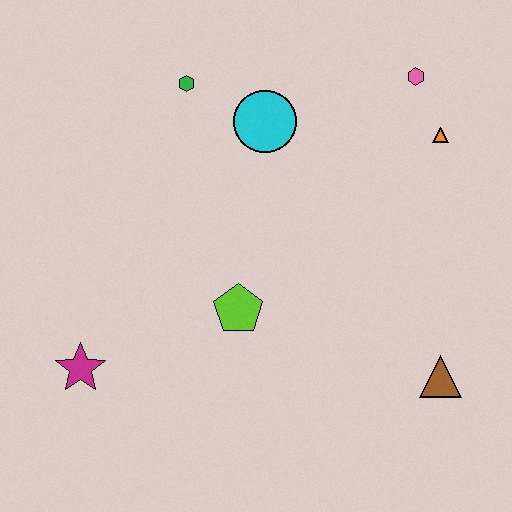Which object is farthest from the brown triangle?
The green hexagon is farthest from the brown triangle.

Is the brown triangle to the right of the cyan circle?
Yes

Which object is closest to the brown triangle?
The lime pentagon is closest to the brown triangle.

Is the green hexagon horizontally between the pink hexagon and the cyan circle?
No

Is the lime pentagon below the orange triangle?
Yes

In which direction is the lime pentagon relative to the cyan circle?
The lime pentagon is below the cyan circle.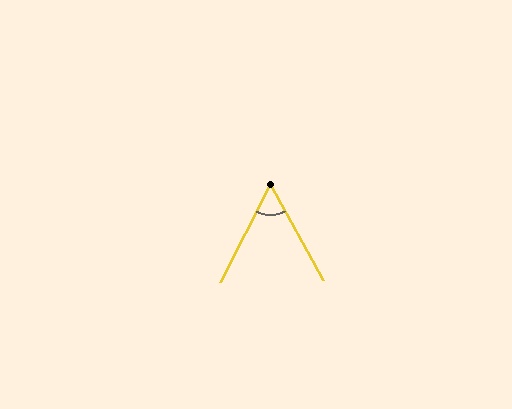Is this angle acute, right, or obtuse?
It is acute.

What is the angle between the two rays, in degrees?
Approximately 56 degrees.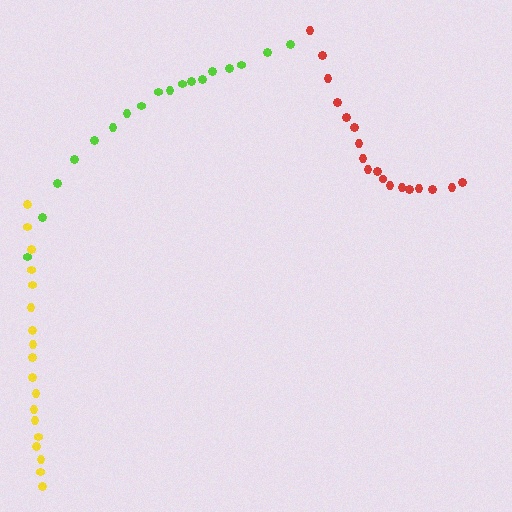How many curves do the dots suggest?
There are 3 distinct paths.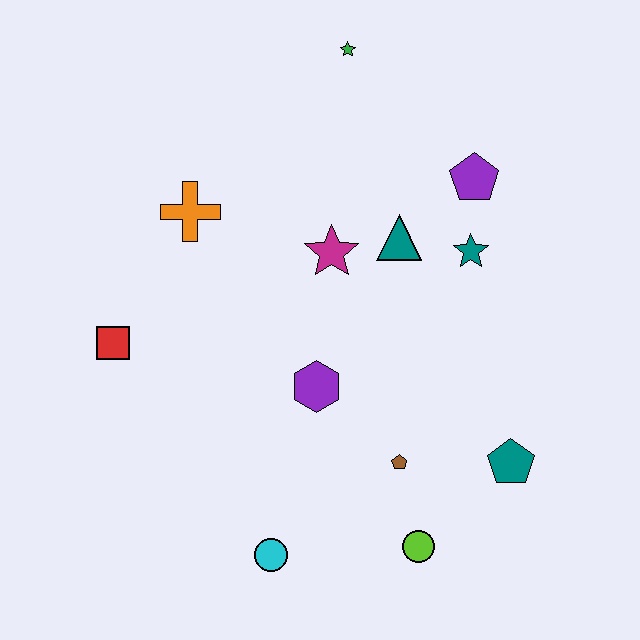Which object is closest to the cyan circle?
The lime circle is closest to the cyan circle.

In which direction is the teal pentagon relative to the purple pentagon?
The teal pentagon is below the purple pentagon.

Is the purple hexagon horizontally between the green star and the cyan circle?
Yes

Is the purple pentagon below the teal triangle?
No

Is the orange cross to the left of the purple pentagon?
Yes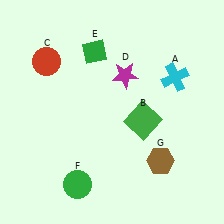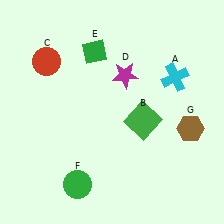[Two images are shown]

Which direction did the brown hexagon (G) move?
The brown hexagon (G) moved up.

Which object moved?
The brown hexagon (G) moved up.